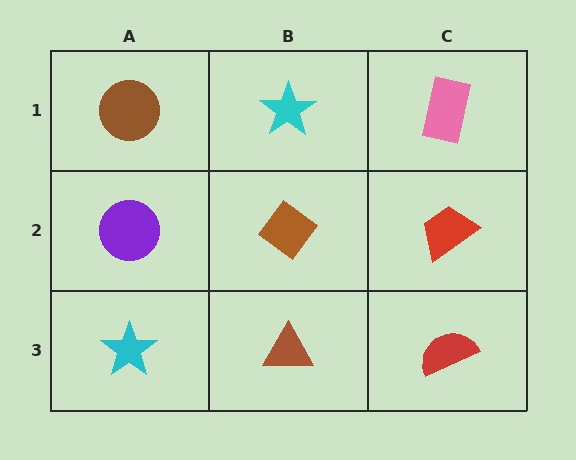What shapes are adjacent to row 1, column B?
A brown diamond (row 2, column B), a brown circle (row 1, column A), a pink rectangle (row 1, column C).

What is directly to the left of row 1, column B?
A brown circle.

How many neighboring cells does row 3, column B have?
3.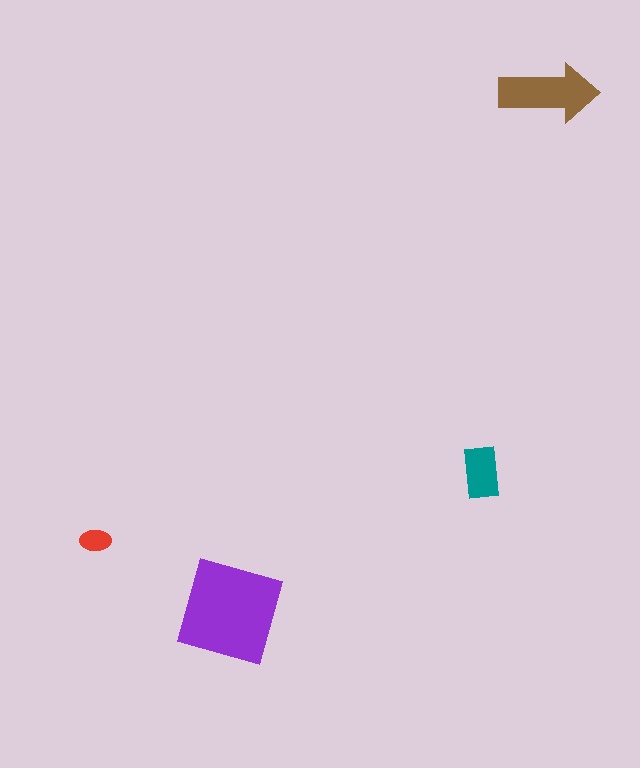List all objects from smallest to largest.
The red ellipse, the teal rectangle, the brown arrow, the purple square.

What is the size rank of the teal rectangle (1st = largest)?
3rd.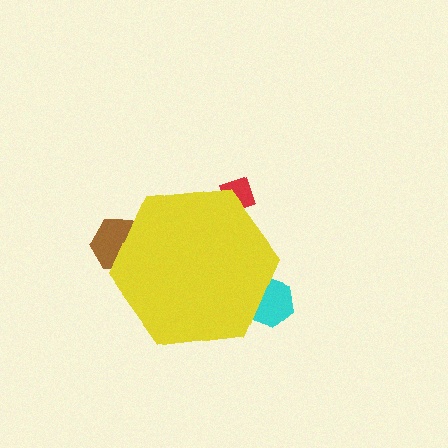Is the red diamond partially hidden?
Yes, the red diamond is partially hidden behind the yellow hexagon.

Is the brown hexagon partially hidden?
Yes, the brown hexagon is partially hidden behind the yellow hexagon.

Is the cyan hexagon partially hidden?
Yes, the cyan hexagon is partially hidden behind the yellow hexagon.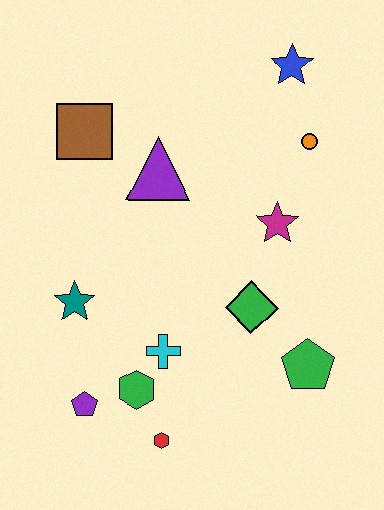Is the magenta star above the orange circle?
No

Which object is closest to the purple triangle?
The brown square is closest to the purple triangle.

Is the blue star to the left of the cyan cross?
No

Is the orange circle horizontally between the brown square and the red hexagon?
No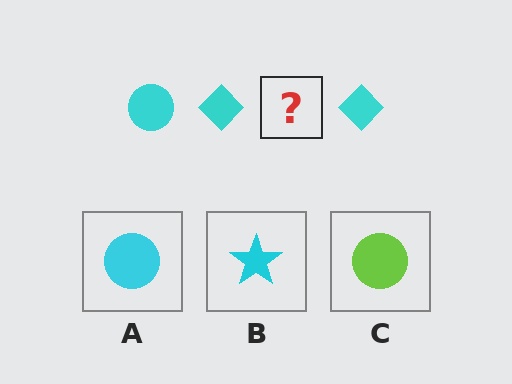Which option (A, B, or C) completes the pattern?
A.